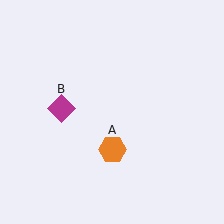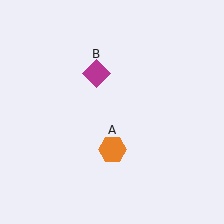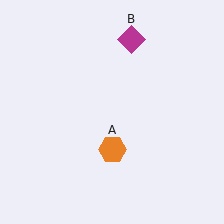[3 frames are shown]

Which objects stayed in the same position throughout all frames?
Orange hexagon (object A) remained stationary.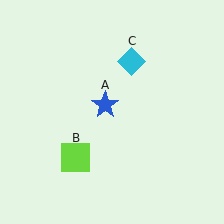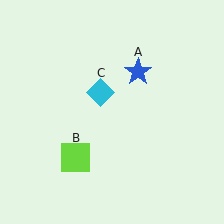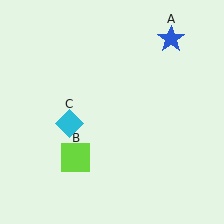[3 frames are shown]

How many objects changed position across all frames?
2 objects changed position: blue star (object A), cyan diamond (object C).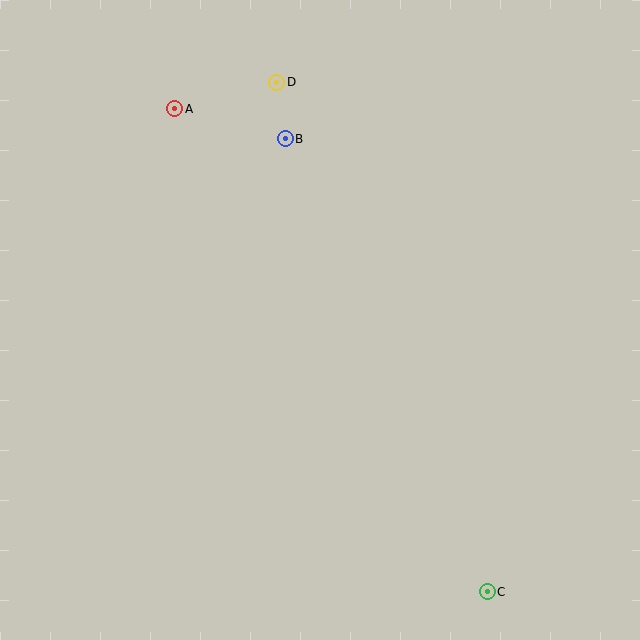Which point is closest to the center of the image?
Point B at (285, 139) is closest to the center.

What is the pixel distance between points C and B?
The distance between C and B is 496 pixels.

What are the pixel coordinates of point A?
Point A is at (175, 109).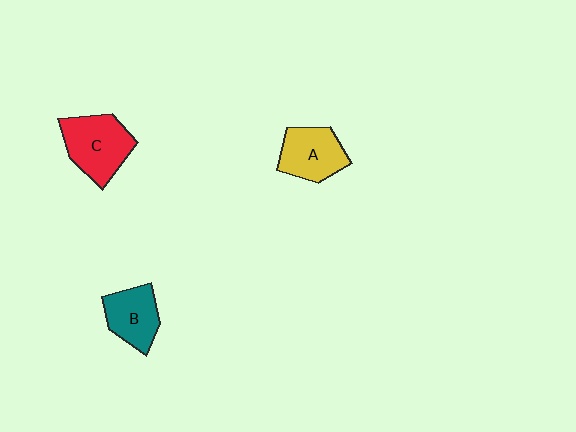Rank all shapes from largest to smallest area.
From largest to smallest: C (red), A (yellow), B (teal).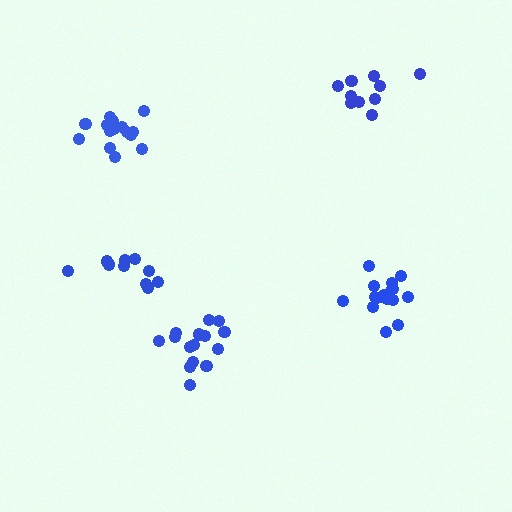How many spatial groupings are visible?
There are 5 spatial groupings.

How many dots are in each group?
Group 1: 10 dots, Group 2: 16 dots, Group 3: 15 dots, Group 4: 10 dots, Group 5: 16 dots (67 total).